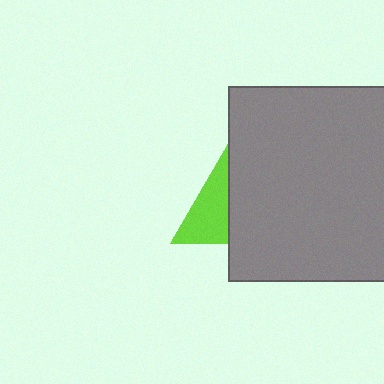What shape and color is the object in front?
The object in front is a gray square.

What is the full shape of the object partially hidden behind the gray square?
The partially hidden object is a lime triangle.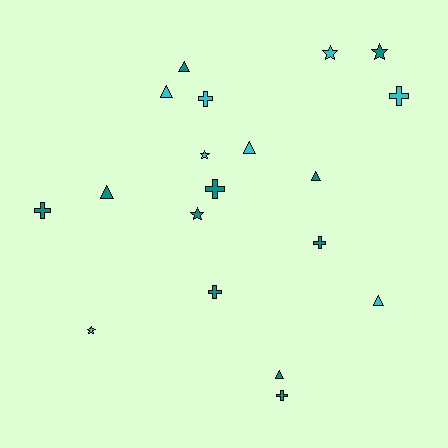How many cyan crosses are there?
There are 2 cyan crosses.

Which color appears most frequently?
Teal, with 11 objects.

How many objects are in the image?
There are 19 objects.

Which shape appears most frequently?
Cross, with 7 objects.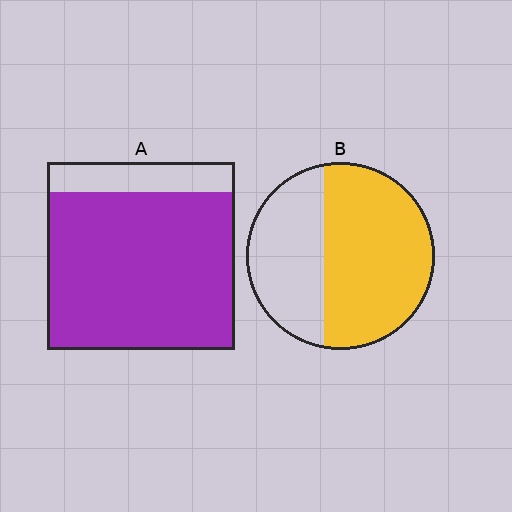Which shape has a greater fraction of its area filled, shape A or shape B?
Shape A.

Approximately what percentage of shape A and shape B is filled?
A is approximately 85% and B is approximately 60%.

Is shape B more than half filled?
Yes.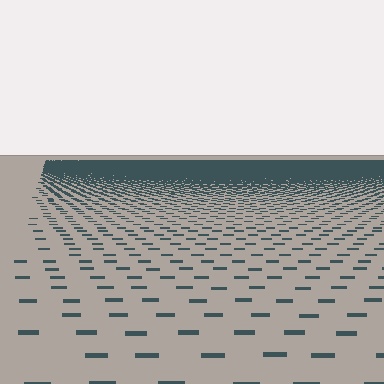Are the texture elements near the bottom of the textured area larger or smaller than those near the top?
Larger. Near the bottom, elements are closer to the viewer and appear at a bigger on-screen size.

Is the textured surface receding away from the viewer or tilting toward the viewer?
The surface is receding away from the viewer. Texture elements get smaller and denser toward the top.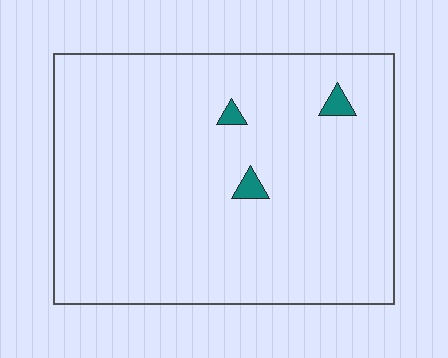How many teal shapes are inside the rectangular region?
3.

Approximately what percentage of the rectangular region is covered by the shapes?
Approximately 0%.